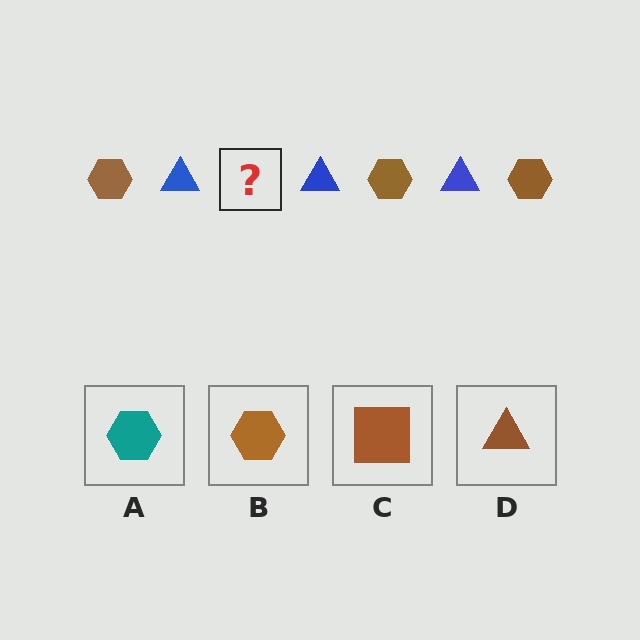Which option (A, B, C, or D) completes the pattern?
B.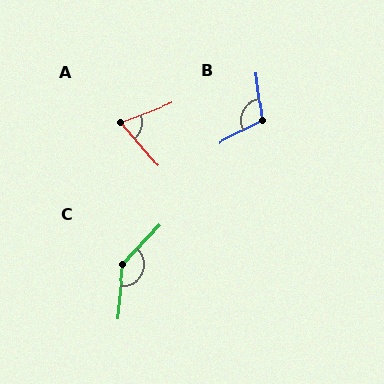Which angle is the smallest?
A, at approximately 70 degrees.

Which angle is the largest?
C, at approximately 143 degrees.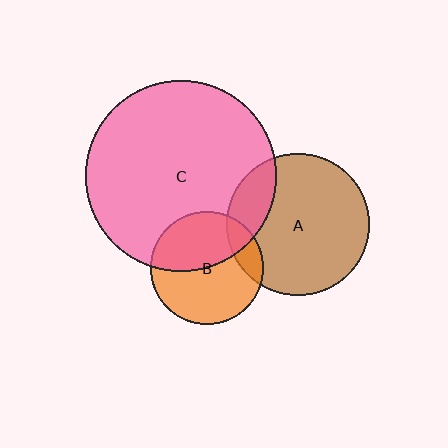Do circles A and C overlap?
Yes.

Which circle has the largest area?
Circle C (pink).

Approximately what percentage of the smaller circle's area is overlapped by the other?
Approximately 20%.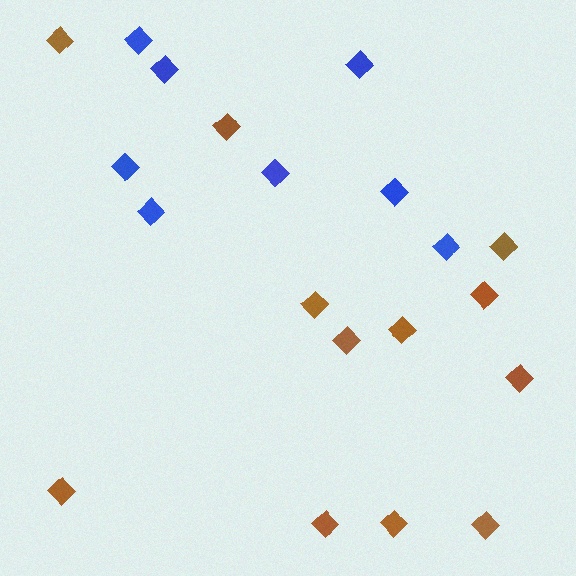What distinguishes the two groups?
There are 2 groups: one group of blue diamonds (8) and one group of brown diamonds (12).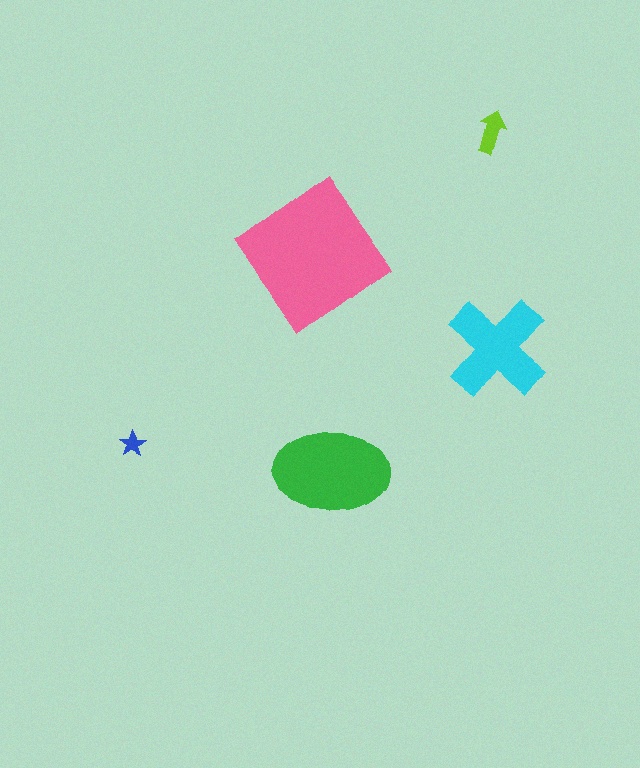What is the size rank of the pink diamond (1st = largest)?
1st.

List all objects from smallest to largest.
The blue star, the lime arrow, the cyan cross, the green ellipse, the pink diamond.